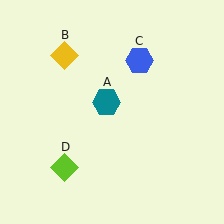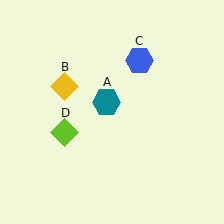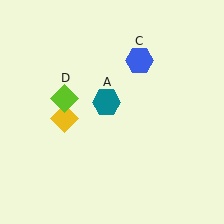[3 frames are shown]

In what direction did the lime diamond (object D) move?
The lime diamond (object D) moved up.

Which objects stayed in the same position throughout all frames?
Teal hexagon (object A) and blue hexagon (object C) remained stationary.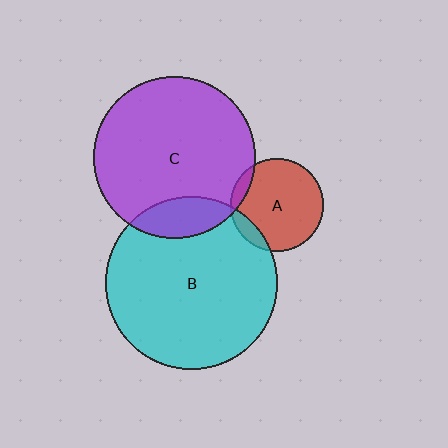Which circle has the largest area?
Circle B (cyan).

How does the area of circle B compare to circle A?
Approximately 3.4 times.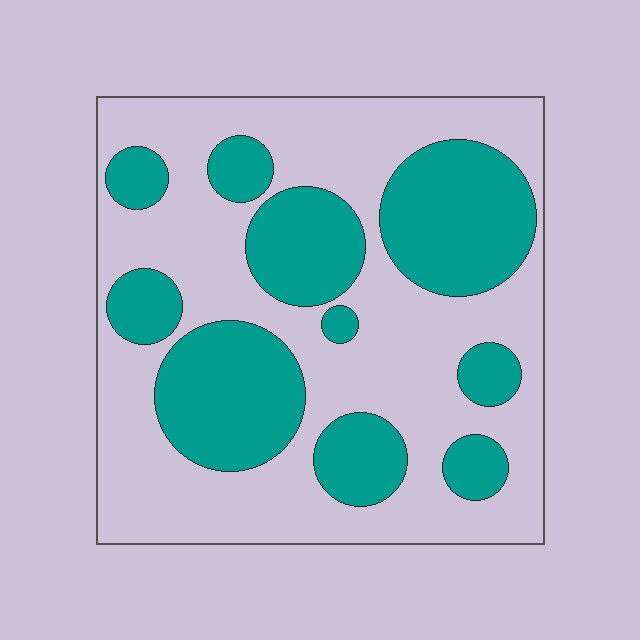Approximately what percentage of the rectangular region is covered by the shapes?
Approximately 40%.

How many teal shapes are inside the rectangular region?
10.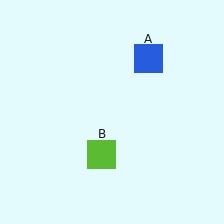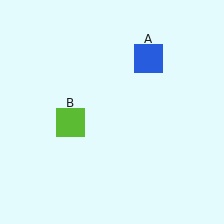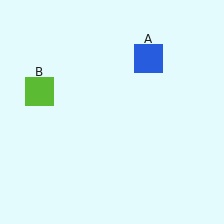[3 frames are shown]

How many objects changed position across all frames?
1 object changed position: lime square (object B).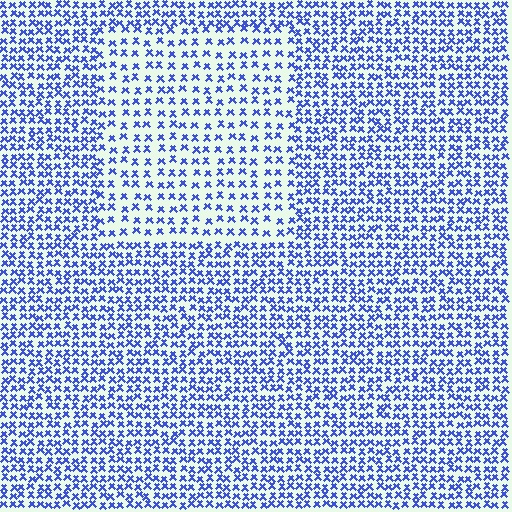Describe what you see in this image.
The image contains small blue elements arranged at two different densities. A rectangle-shaped region is visible where the elements are less densely packed than the surrounding area.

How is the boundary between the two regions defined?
The boundary is defined by a change in element density (approximately 1.8x ratio). All elements are the same color, size, and shape.